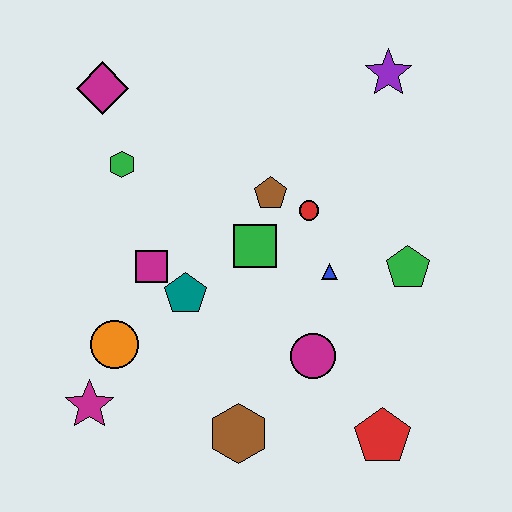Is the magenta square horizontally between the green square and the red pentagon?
No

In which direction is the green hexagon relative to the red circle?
The green hexagon is to the left of the red circle.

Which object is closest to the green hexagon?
The magenta diamond is closest to the green hexagon.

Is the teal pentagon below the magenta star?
No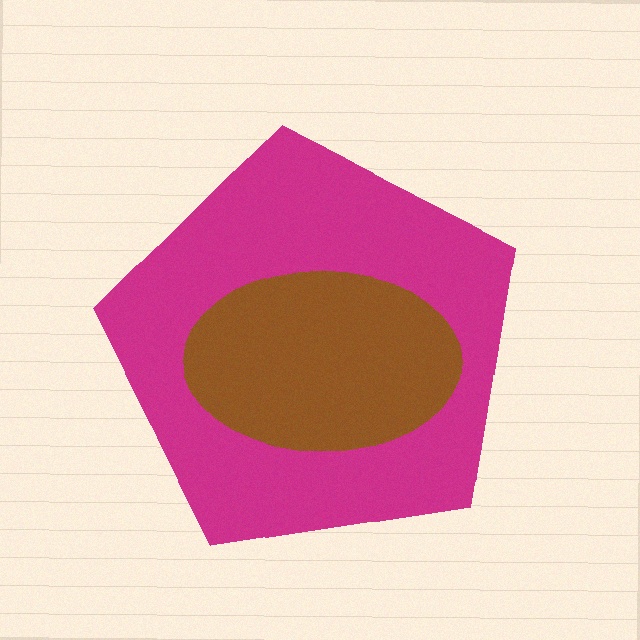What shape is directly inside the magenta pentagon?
The brown ellipse.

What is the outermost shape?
The magenta pentagon.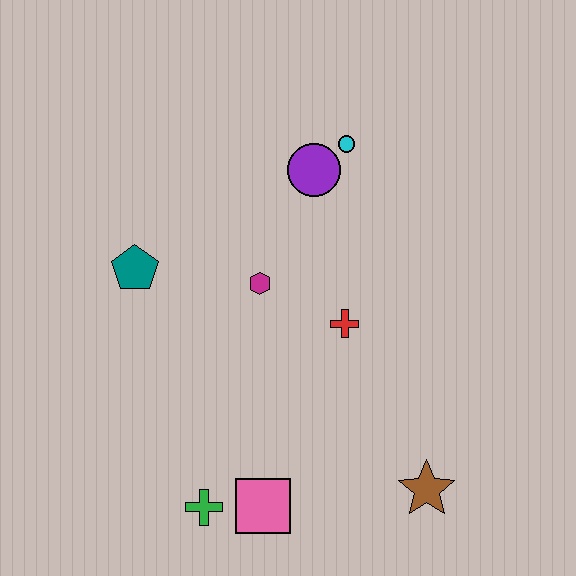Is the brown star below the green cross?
No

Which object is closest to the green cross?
The pink square is closest to the green cross.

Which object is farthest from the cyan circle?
The green cross is farthest from the cyan circle.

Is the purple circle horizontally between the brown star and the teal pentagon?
Yes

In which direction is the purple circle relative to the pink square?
The purple circle is above the pink square.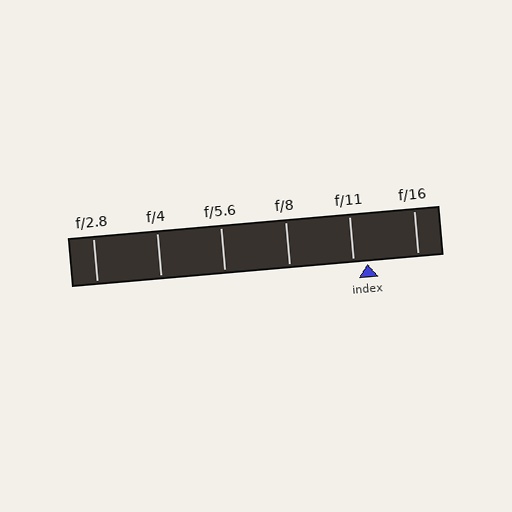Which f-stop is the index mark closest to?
The index mark is closest to f/11.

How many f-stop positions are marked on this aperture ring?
There are 6 f-stop positions marked.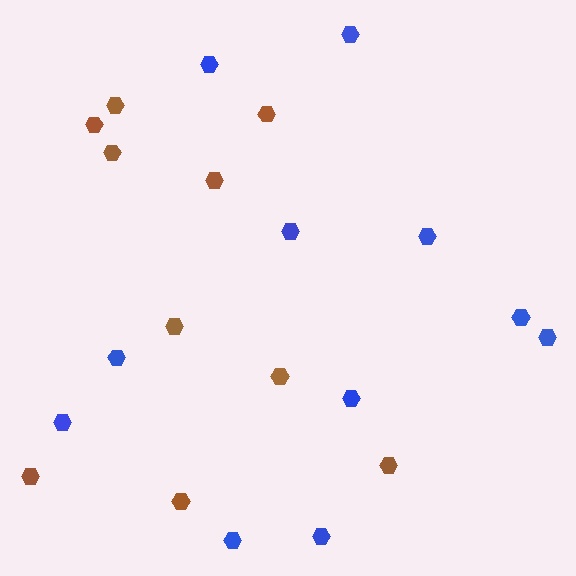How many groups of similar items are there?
There are 2 groups: one group of blue hexagons (11) and one group of brown hexagons (10).